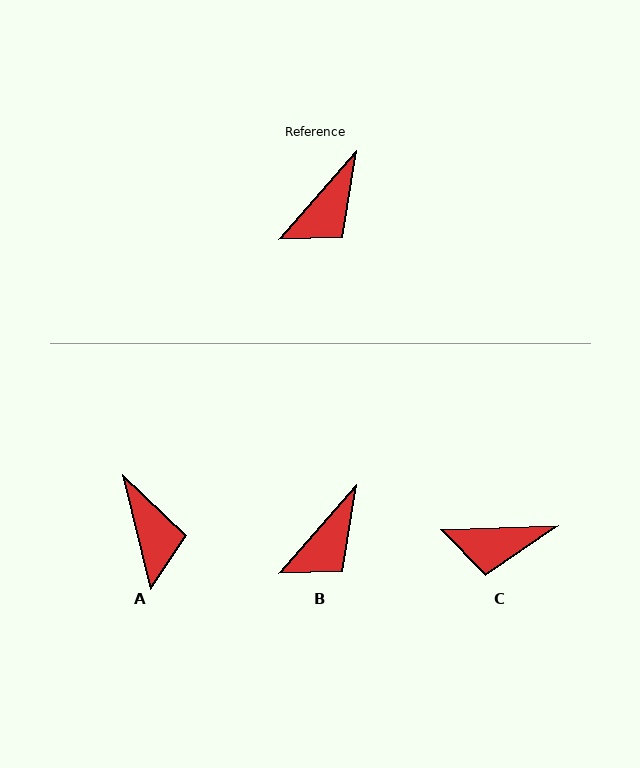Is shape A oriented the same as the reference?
No, it is off by about 55 degrees.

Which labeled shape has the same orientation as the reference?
B.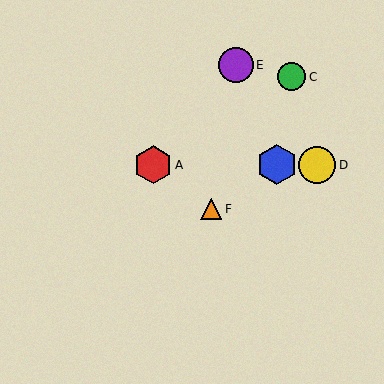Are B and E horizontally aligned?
No, B is at y≈165 and E is at y≈65.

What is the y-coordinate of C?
Object C is at y≈77.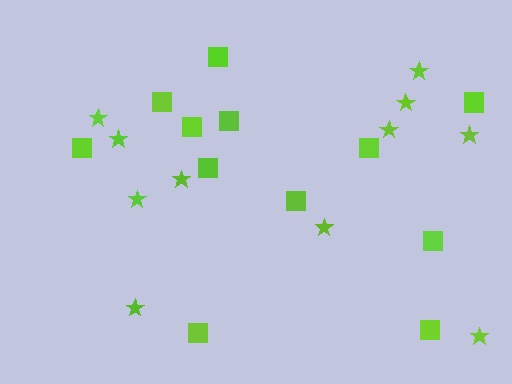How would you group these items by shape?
There are 2 groups: one group of stars (11) and one group of squares (12).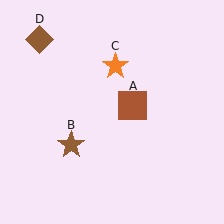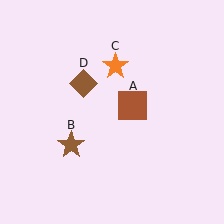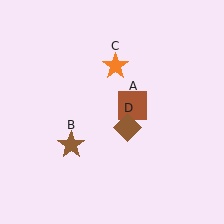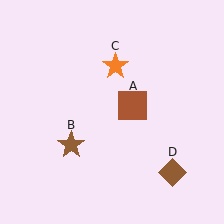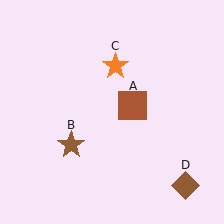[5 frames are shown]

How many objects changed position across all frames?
1 object changed position: brown diamond (object D).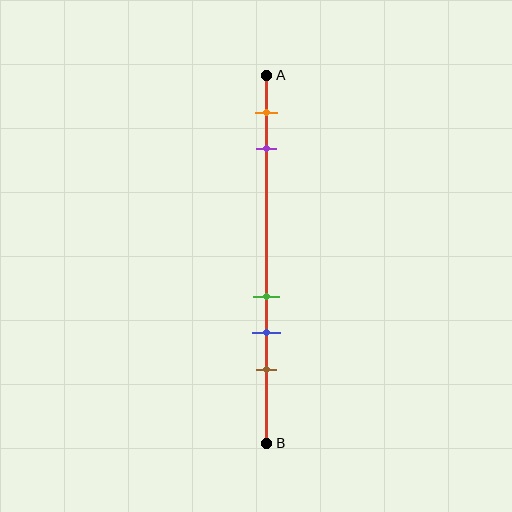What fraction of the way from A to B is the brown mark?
The brown mark is approximately 80% (0.8) of the way from A to B.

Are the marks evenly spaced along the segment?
No, the marks are not evenly spaced.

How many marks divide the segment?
There are 5 marks dividing the segment.